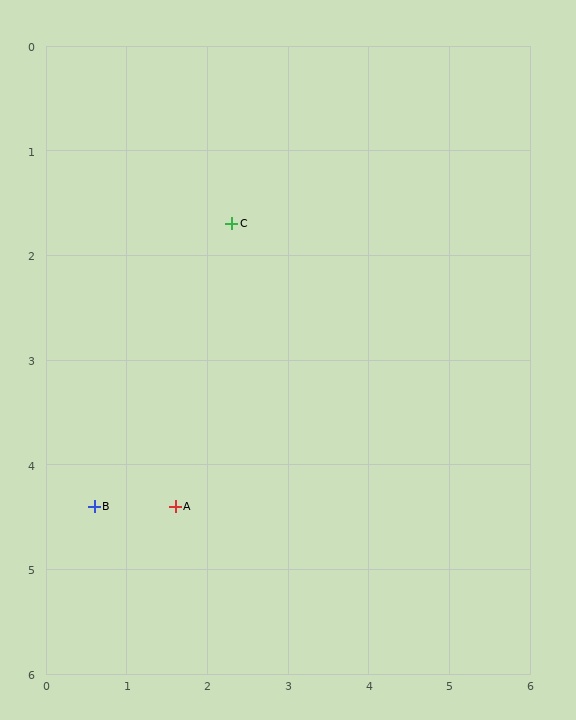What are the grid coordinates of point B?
Point B is at approximately (0.6, 4.4).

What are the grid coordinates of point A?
Point A is at approximately (1.6, 4.4).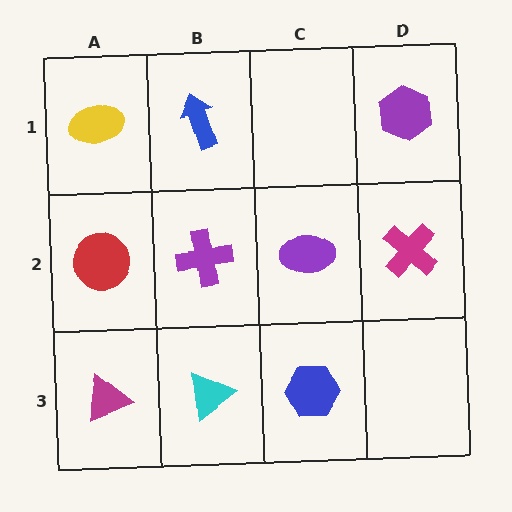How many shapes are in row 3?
3 shapes.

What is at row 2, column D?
A magenta cross.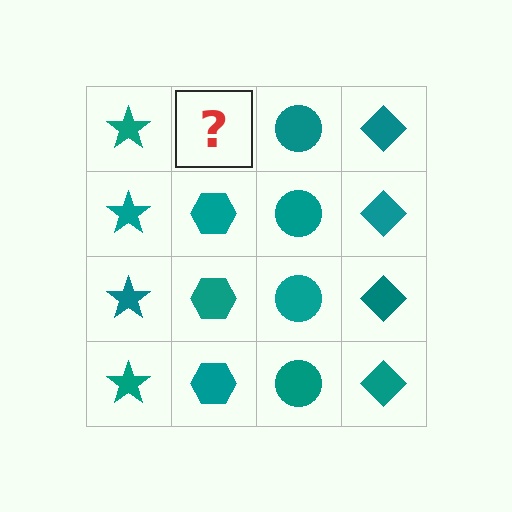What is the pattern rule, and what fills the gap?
The rule is that each column has a consistent shape. The gap should be filled with a teal hexagon.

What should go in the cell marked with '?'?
The missing cell should contain a teal hexagon.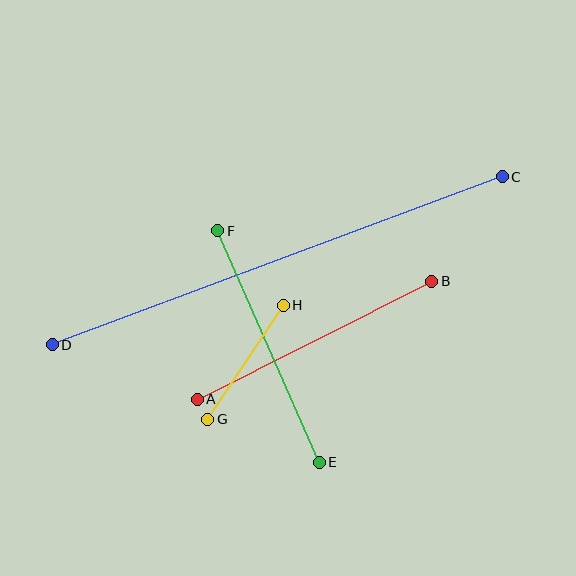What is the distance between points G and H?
The distance is approximately 137 pixels.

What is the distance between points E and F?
The distance is approximately 253 pixels.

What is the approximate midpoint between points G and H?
The midpoint is at approximately (246, 362) pixels.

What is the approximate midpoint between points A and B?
The midpoint is at approximately (315, 340) pixels.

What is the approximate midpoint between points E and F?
The midpoint is at approximately (268, 346) pixels.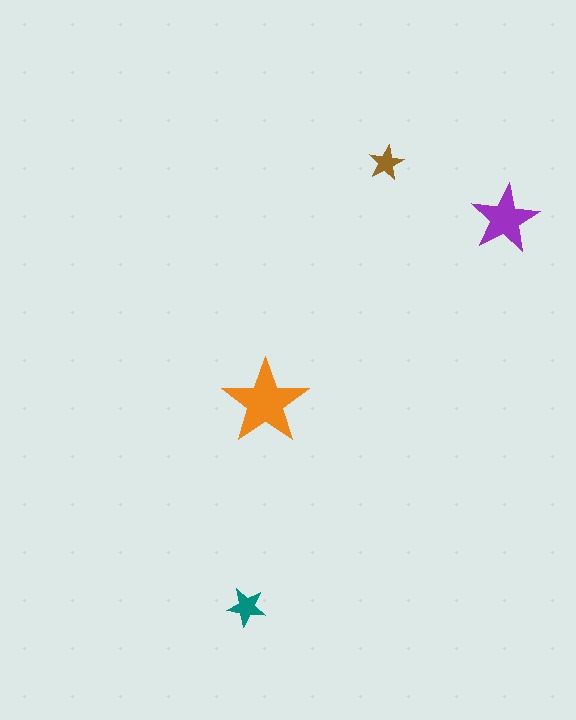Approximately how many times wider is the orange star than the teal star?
About 2 times wider.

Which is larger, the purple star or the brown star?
The purple one.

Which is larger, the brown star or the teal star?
The teal one.